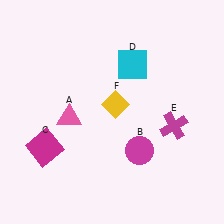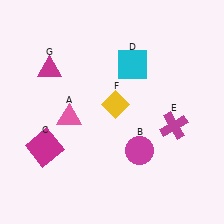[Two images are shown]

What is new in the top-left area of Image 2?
A magenta triangle (G) was added in the top-left area of Image 2.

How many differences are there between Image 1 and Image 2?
There is 1 difference between the two images.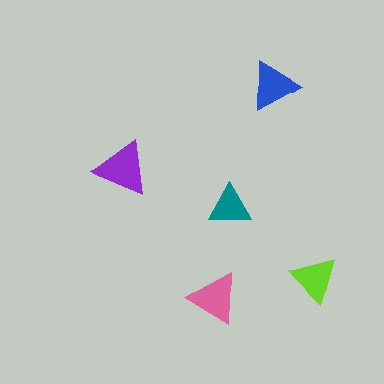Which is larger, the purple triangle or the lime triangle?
The purple one.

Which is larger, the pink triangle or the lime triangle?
The pink one.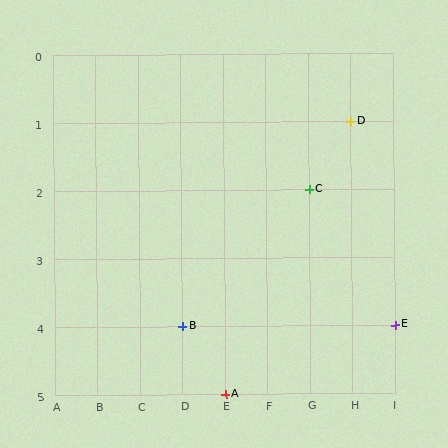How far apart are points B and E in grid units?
Points B and E are 5 columns apart.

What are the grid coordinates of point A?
Point A is at grid coordinates (E, 5).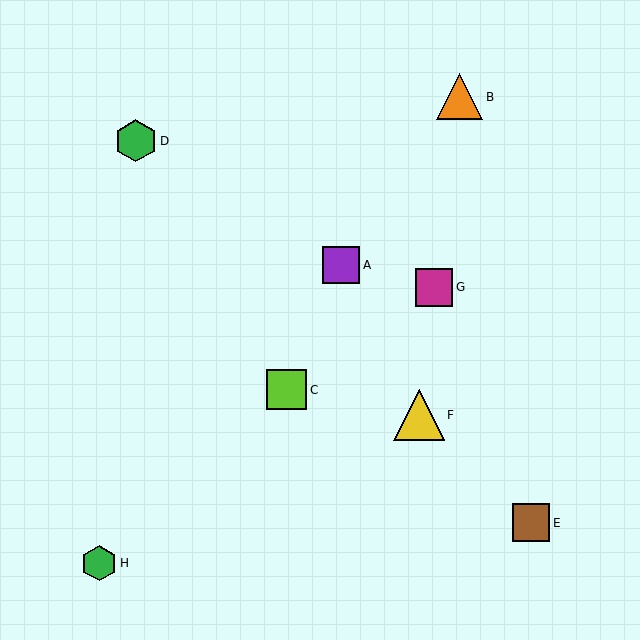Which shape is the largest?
The yellow triangle (labeled F) is the largest.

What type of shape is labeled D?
Shape D is a green hexagon.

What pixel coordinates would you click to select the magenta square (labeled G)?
Click at (434, 287) to select the magenta square G.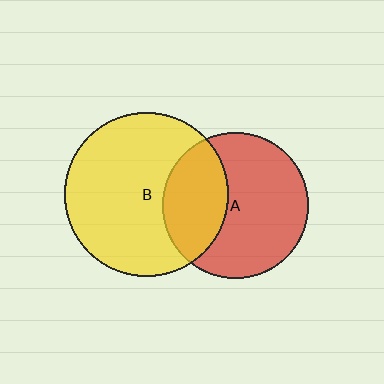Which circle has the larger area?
Circle B (yellow).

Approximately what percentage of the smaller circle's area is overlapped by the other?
Approximately 35%.